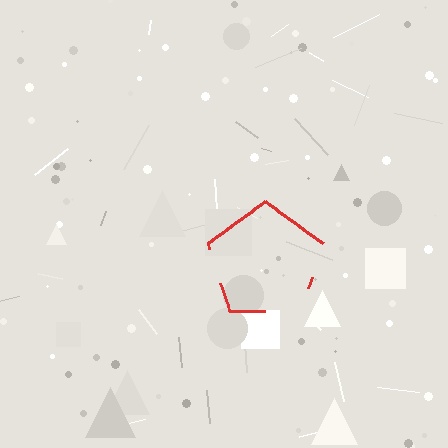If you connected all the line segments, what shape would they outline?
They would outline a pentagon.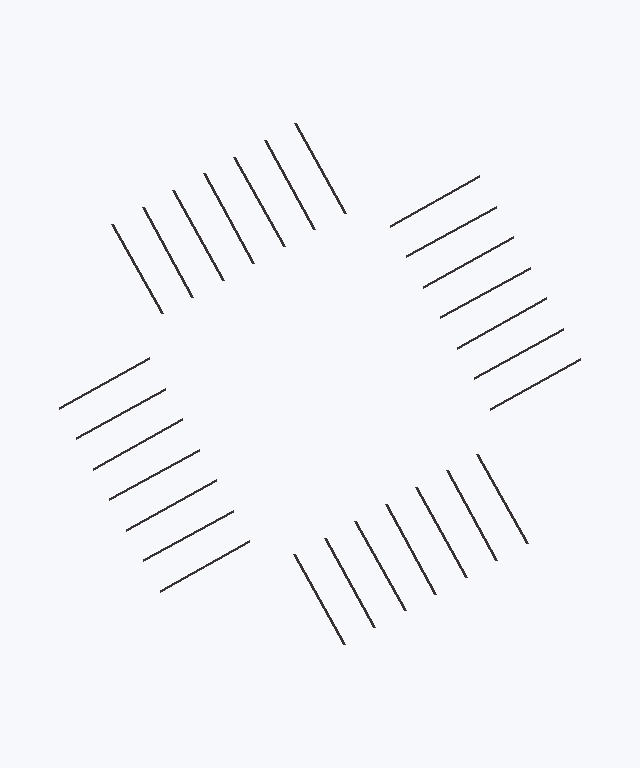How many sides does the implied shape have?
4 sides — the line-ends trace a square.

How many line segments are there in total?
28 — 7 along each of the 4 edges.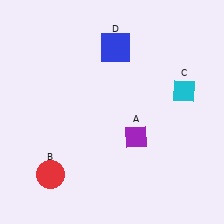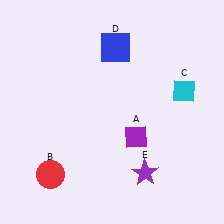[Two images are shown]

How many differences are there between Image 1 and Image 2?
There is 1 difference between the two images.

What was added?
A purple star (E) was added in Image 2.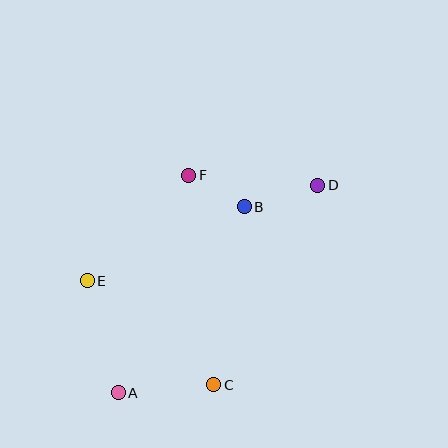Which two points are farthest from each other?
Points A and D are farthest from each other.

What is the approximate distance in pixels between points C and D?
The distance between C and D is approximately 225 pixels.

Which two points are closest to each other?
Points B and F are closest to each other.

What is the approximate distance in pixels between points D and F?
The distance between D and F is approximately 129 pixels.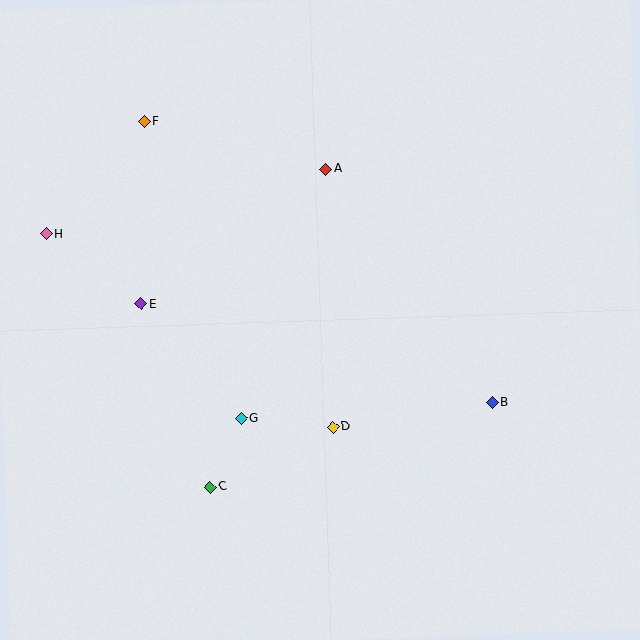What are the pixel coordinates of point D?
Point D is at (333, 427).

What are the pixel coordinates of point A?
Point A is at (326, 169).